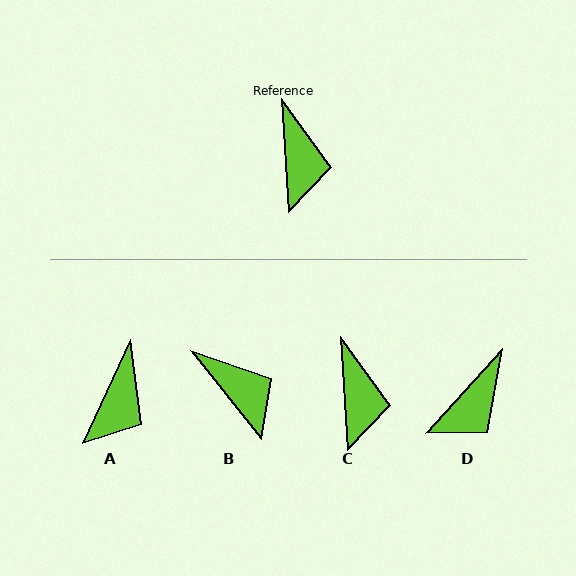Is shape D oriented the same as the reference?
No, it is off by about 46 degrees.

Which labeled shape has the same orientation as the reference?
C.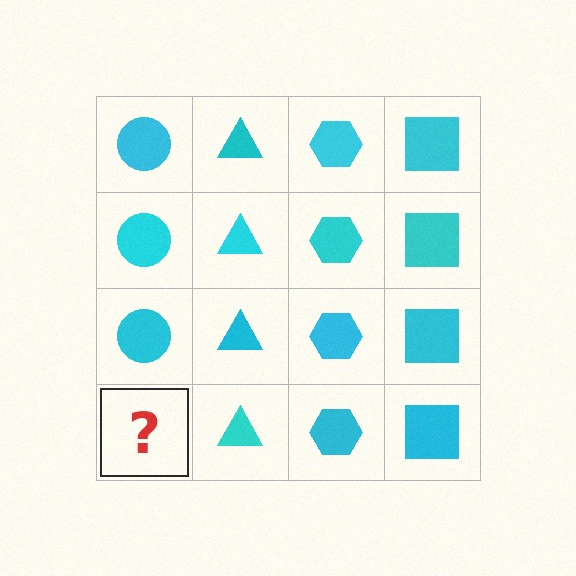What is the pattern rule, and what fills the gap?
The rule is that each column has a consistent shape. The gap should be filled with a cyan circle.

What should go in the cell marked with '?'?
The missing cell should contain a cyan circle.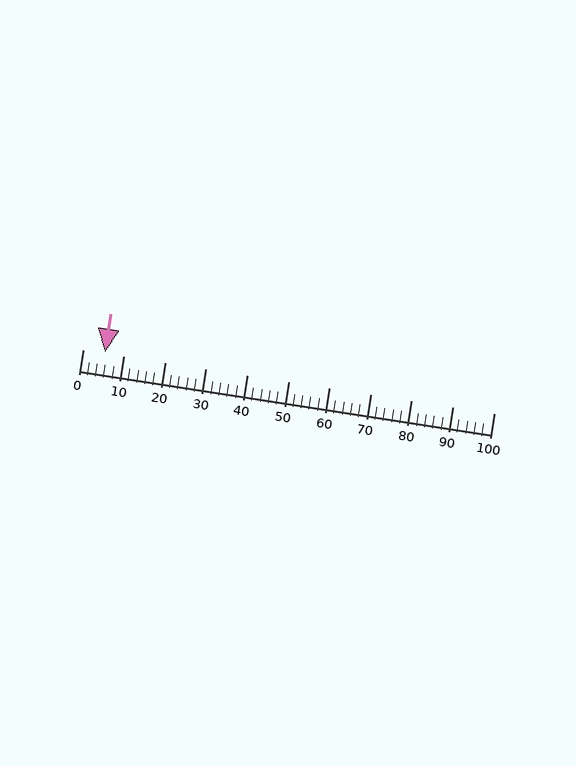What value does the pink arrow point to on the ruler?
The pink arrow points to approximately 6.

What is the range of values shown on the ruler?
The ruler shows values from 0 to 100.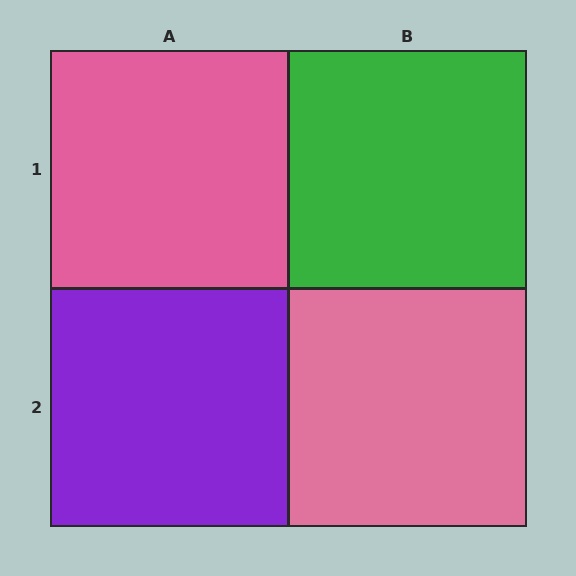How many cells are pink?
2 cells are pink.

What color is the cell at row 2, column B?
Pink.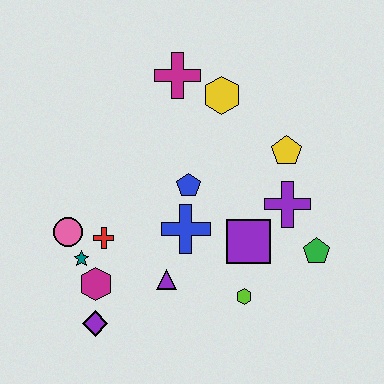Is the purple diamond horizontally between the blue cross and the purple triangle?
No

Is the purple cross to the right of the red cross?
Yes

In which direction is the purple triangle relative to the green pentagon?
The purple triangle is to the left of the green pentagon.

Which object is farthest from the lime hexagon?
The magenta cross is farthest from the lime hexagon.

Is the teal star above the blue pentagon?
No